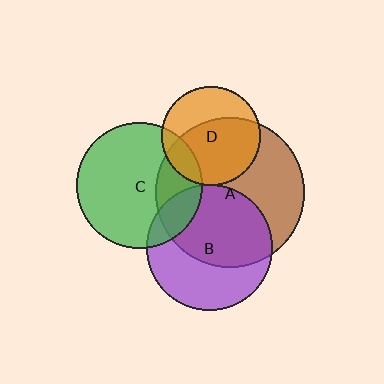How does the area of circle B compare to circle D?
Approximately 1.6 times.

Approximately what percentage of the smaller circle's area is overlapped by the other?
Approximately 5%.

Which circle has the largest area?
Circle A (brown).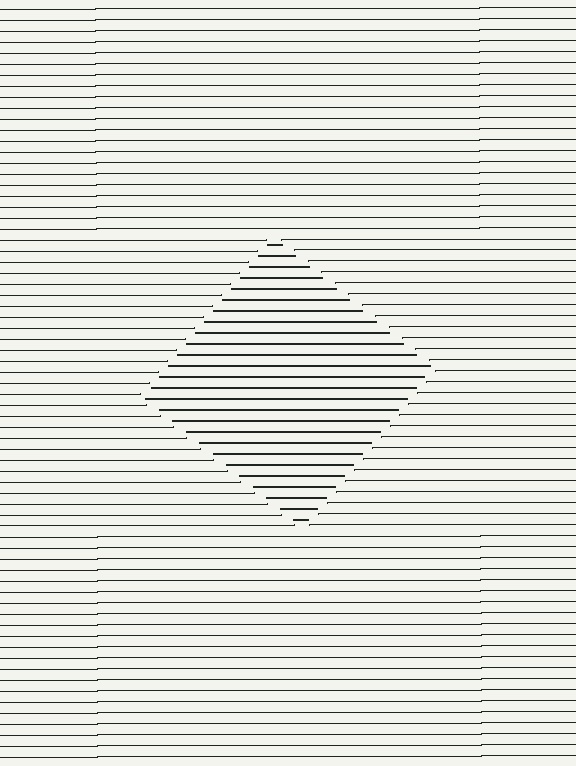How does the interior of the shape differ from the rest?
The interior of the shape contains the same grating, shifted by half a period — the contour is defined by the phase discontinuity where line-ends from the inner and outer gratings abut.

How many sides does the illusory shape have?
4 sides — the line-ends trace a square.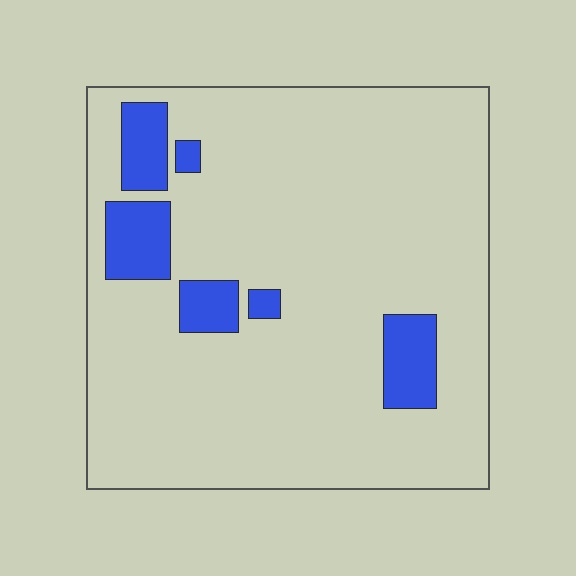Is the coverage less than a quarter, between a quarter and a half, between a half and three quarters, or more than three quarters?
Less than a quarter.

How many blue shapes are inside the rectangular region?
6.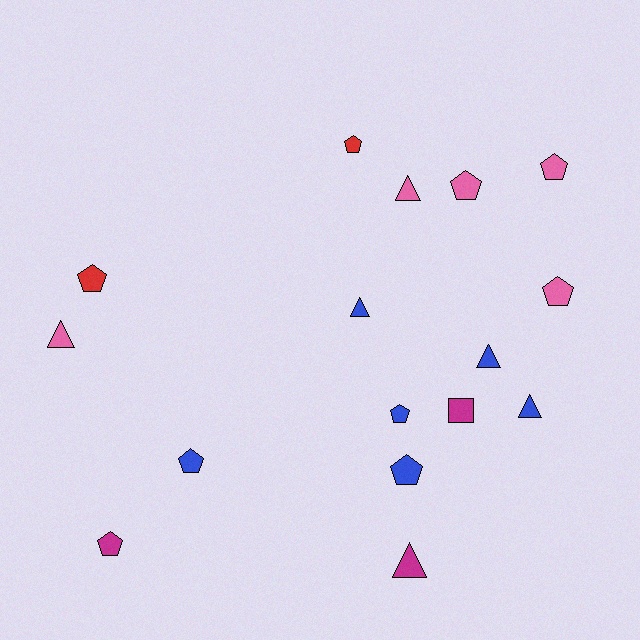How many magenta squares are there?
There is 1 magenta square.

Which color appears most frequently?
Blue, with 6 objects.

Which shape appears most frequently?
Pentagon, with 9 objects.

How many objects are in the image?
There are 16 objects.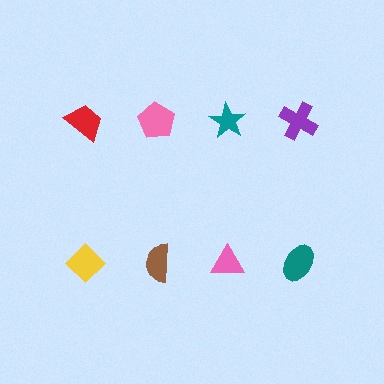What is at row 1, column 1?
A red trapezoid.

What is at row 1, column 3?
A teal star.